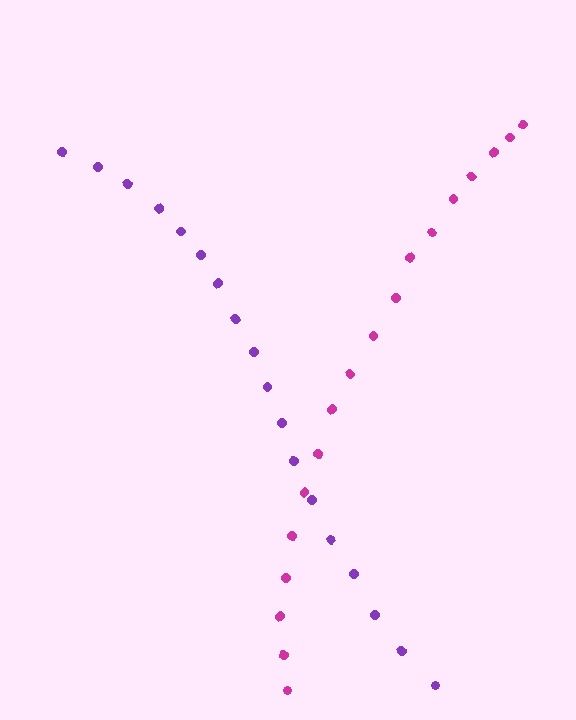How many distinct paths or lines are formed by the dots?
There are 2 distinct paths.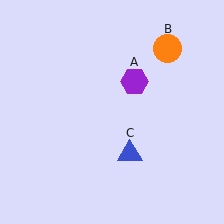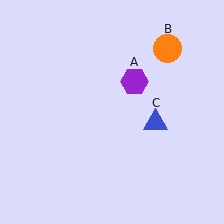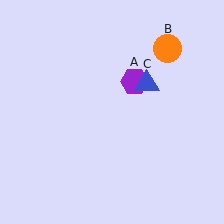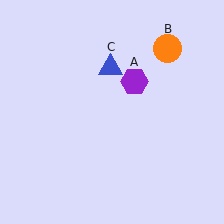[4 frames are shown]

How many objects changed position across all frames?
1 object changed position: blue triangle (object C).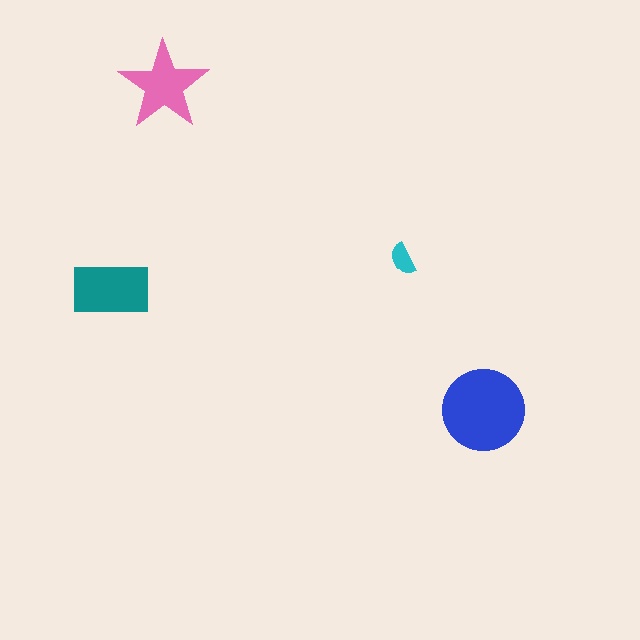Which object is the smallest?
The cyan semicircle.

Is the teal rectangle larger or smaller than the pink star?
Larger.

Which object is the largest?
The blue circle.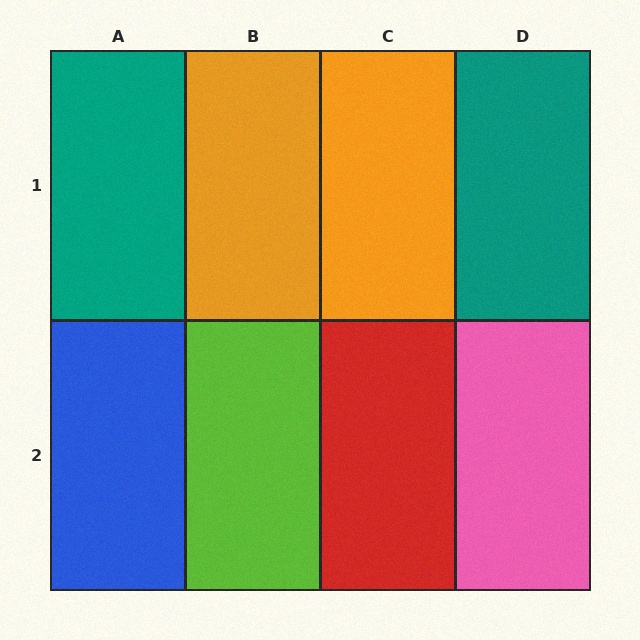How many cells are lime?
1 cell is lime.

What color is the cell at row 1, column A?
Teal.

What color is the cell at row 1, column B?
Orange.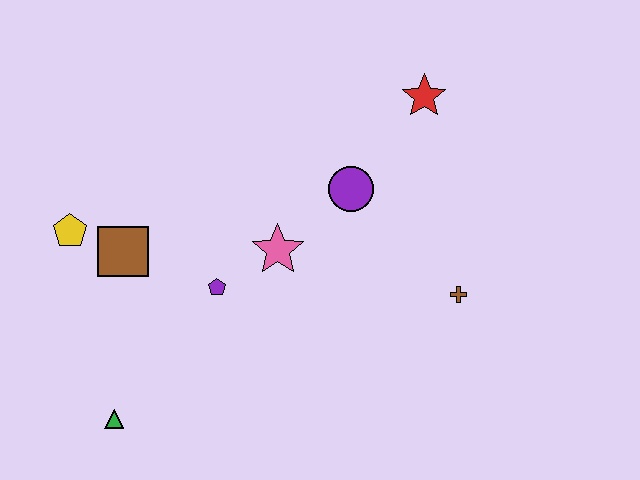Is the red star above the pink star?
Yes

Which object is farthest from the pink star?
The green triangle is farthest from the pink star.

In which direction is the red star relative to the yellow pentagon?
The red star is to the right of the yellow pentagon.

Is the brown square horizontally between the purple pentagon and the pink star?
No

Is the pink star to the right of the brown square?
Yes